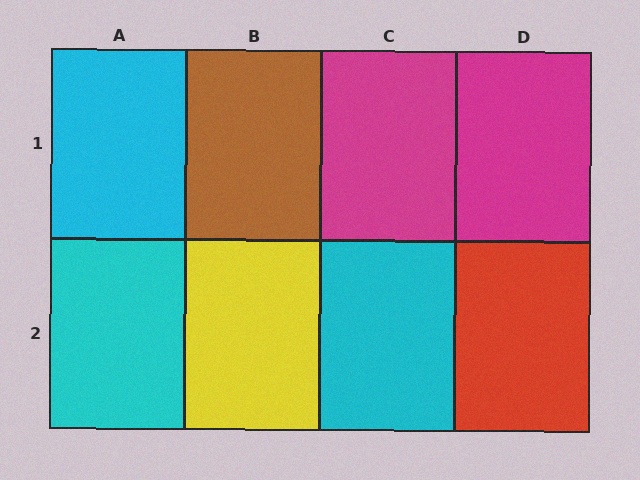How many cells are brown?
1 cell is brown.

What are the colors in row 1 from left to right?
Cyan, brown, magenta, magenta.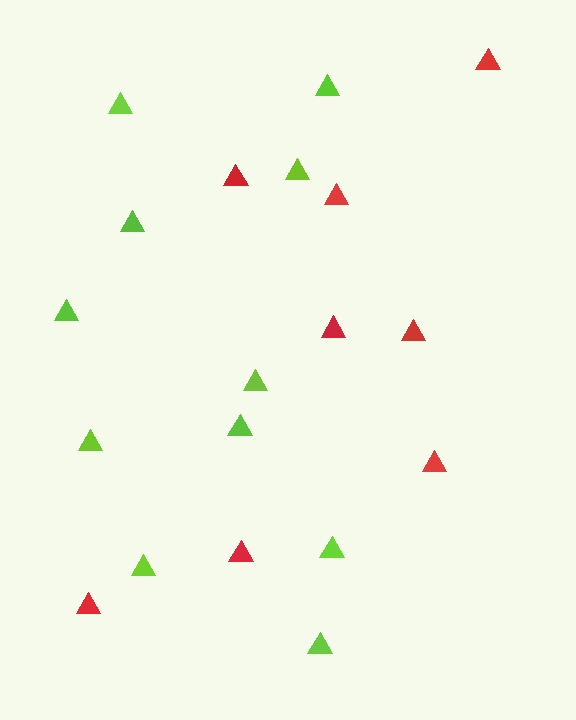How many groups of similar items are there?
There are 2 groups: one group of lime triangles (11) and one group of red triangles (8).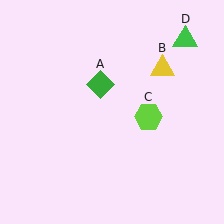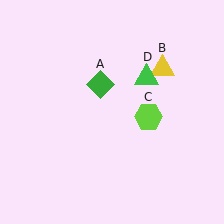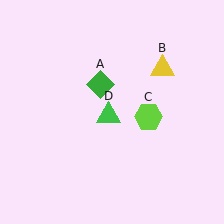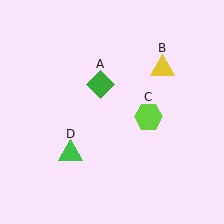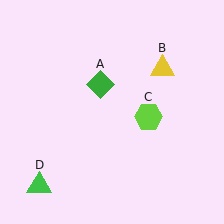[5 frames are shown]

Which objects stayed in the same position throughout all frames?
Green diamond (object A) and yellow triangle (object B) and lime hexagon (object C) remained stationary.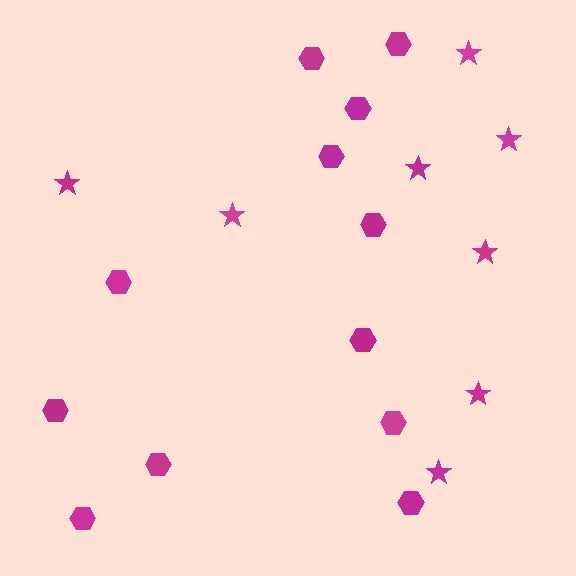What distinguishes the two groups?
There are 2 groups: one group of hexagons (12) and one group of stars (8).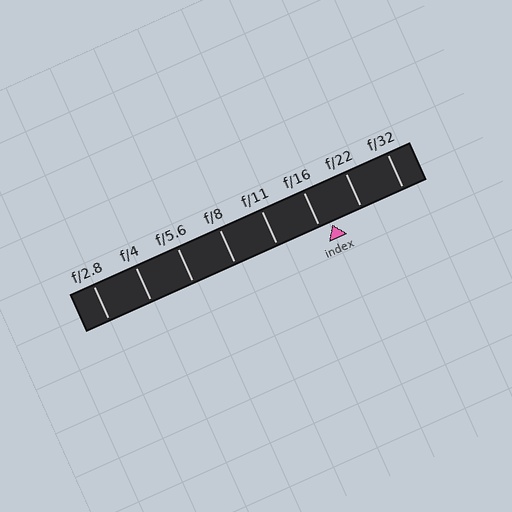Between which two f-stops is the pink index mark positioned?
The index mark is between f/16 and f/22.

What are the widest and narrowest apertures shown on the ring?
The widest aperture shown is f/2.8 and the narrowest is f/32.